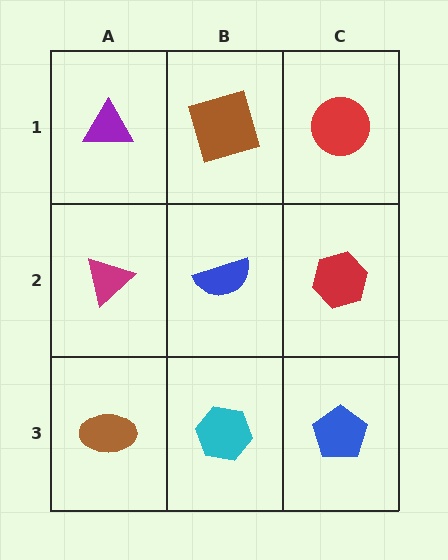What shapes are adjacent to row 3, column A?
A magenta triangle (row 2, column A), a cyan hexagon (row 3, column B).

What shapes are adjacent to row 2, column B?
A brown square (row 1, column B), a cyan hexagon (row 3, column B), a magenta triangle (row 2, column A), a red hexagon (row 2, column C).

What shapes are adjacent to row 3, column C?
A red hexagon (row 2, column C), a cyan hexagon (row 3, column B).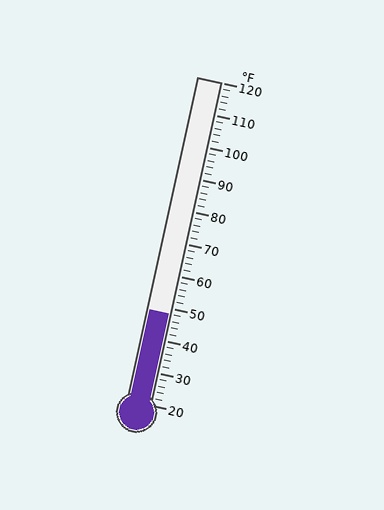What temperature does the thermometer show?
The thermometer shows approximately 48°F.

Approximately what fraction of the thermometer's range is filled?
The thermometer is filled to approximately 30% of its range.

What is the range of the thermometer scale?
The thermometer scale ranges from 20°F to 120°F.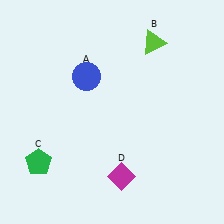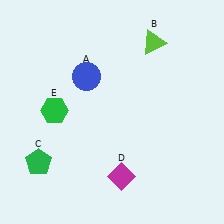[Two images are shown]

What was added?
A green hexagon (E) was added in Image 2.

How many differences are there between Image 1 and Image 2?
There is 1 difference between the two images.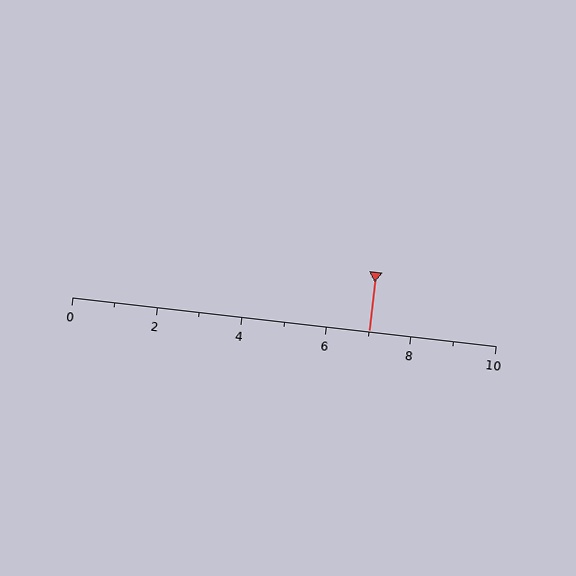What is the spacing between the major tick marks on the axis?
The major ticks are spaced 2 apart.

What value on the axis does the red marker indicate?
The marker indicates approximately 7.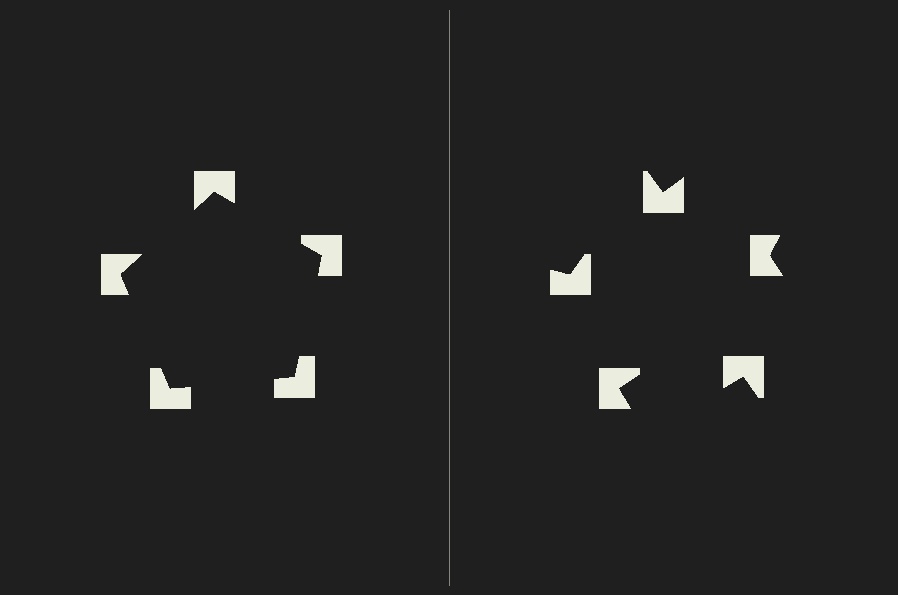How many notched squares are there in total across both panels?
10 — 5 on each side.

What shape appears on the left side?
An illusory pentagon.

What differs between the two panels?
The notched squares are positioned identically on both sides; only the wedge orientations differ. On the left they align to a pentagon; on the right they are misaligned.